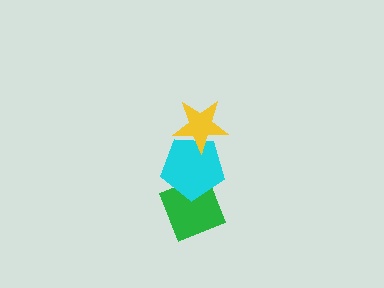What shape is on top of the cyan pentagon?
The yellow star is on top of the cyan pentagon.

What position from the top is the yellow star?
The yellow star is 1st from the top.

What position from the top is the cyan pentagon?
The cyan pentagon is 2nd from the top.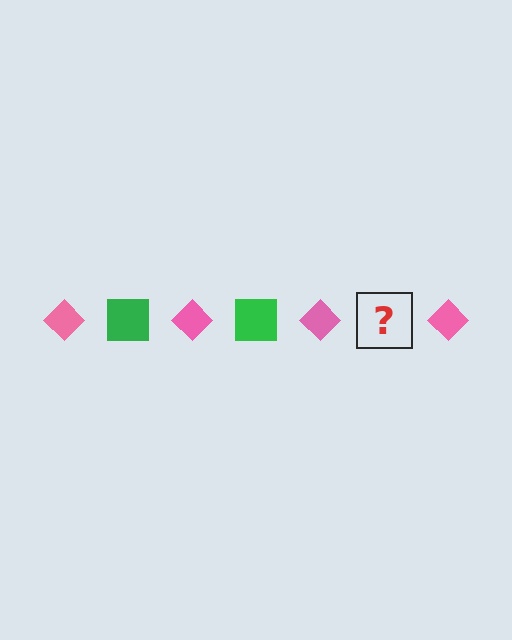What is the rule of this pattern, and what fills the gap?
The rule is that the pattern alternates between pink diamond and green square. The gap should be filled with a green square.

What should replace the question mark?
The question mark should be replaced with a green square.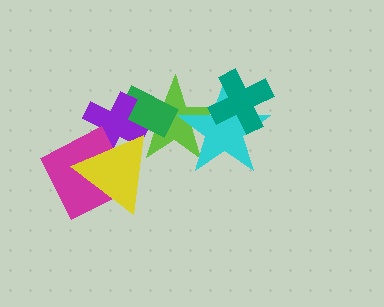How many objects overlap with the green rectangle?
2 objects overlap with the green rectangle.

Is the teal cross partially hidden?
No, no other shape covers it.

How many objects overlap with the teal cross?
2 objects overlap with the teal cross.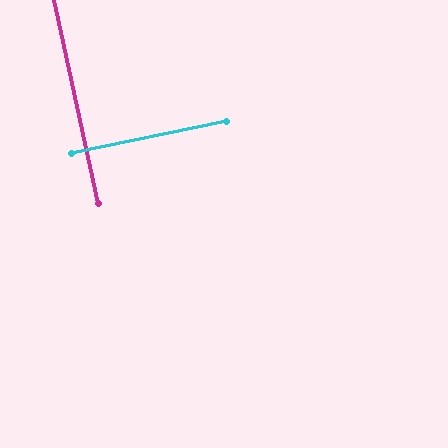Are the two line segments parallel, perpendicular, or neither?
Perpendicular — they meet at approximately 90°.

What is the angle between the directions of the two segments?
Approximately 90 degrees.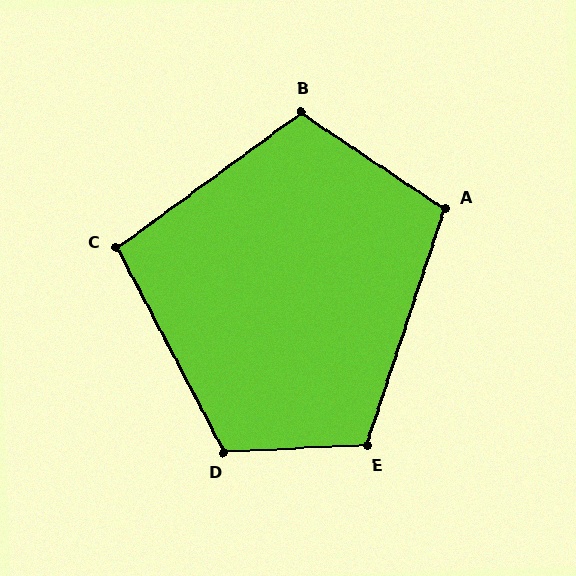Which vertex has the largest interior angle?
D, at approximately 115 degrees.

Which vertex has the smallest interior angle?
C, at approximately 99 degrees.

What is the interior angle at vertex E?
Approximately 111 degrees (obtuse).